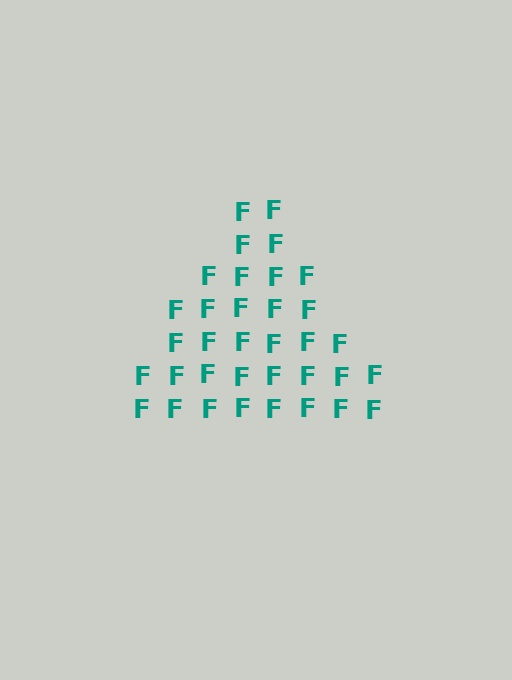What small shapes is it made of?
It is made of small letter F's.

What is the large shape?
The large shape is a triangle.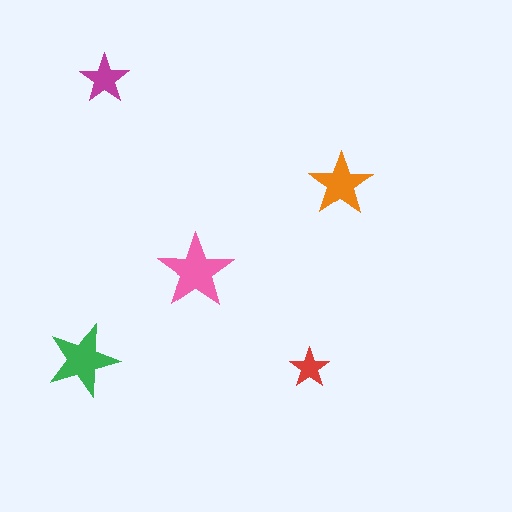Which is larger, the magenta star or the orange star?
The orange one.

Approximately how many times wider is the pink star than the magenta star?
About 1.5 times wider.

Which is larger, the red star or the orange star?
The orange one.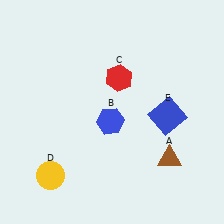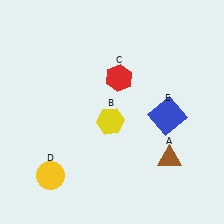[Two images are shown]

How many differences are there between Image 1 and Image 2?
There is 1 difference between the two images.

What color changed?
The hexagon (B) changed from blue in Image 1 to yellow in Image 2.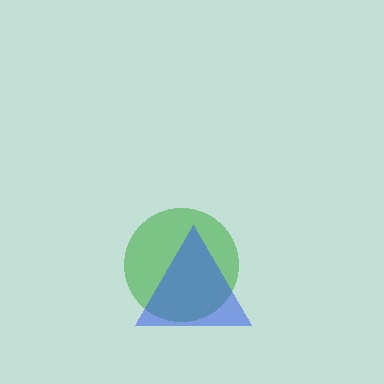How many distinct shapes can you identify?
There are 2 distinct shapes: a green circle, a blue triangle.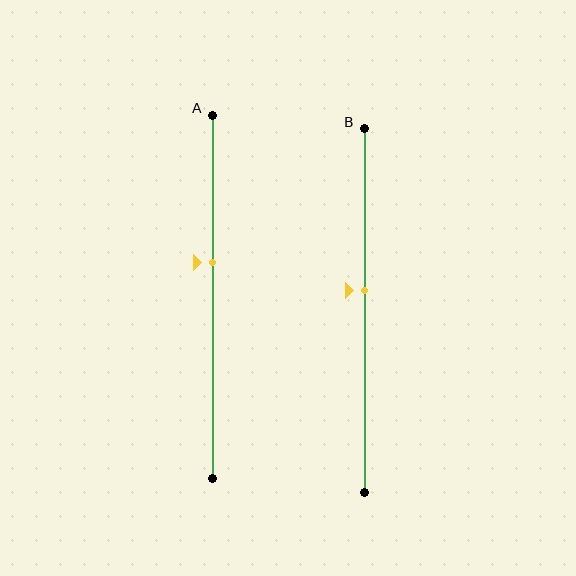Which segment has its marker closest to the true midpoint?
Segment B has its marker closest to the true midpoint.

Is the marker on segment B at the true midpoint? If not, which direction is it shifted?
No, the marker on segment B is shifted upward by about 5% of the segment length.